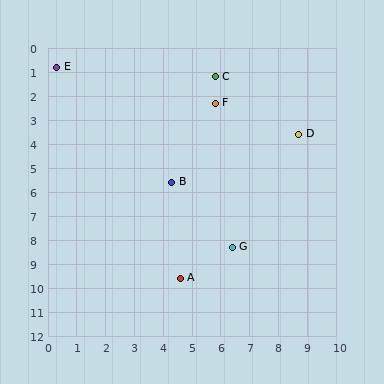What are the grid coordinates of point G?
Point G is at approximately (6.4, 8.3).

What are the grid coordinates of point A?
Point A is at approximately (4.6, 9.6).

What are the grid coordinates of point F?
Point F is at approximately (5.8, 2.3).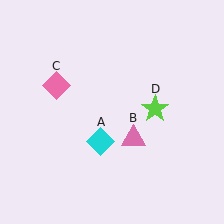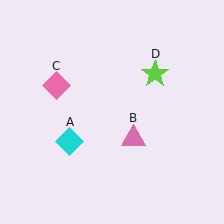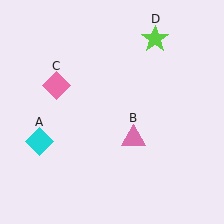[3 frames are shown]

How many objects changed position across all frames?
2 objects changed position: cyan diamond (object A), lime star (object D).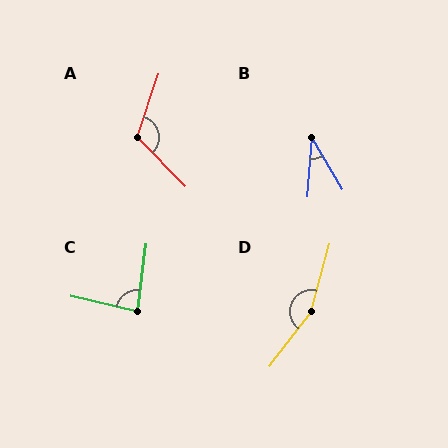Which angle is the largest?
D, at approximately 158 degrees.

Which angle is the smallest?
B, at approximately 35 degrees.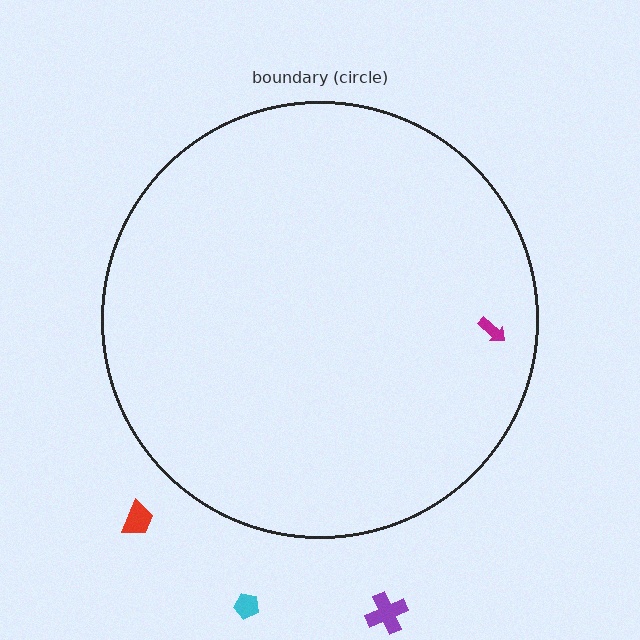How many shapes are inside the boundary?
1 inside, 3 outside.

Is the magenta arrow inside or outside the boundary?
Inside.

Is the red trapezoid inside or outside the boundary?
Outside.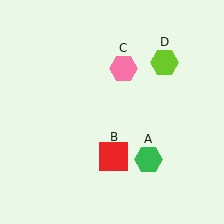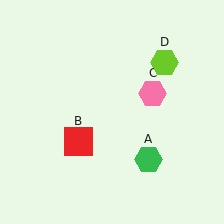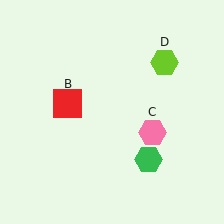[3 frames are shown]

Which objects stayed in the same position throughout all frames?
Green hexagon (object A) and lime hexagon (object D) remained stationary.